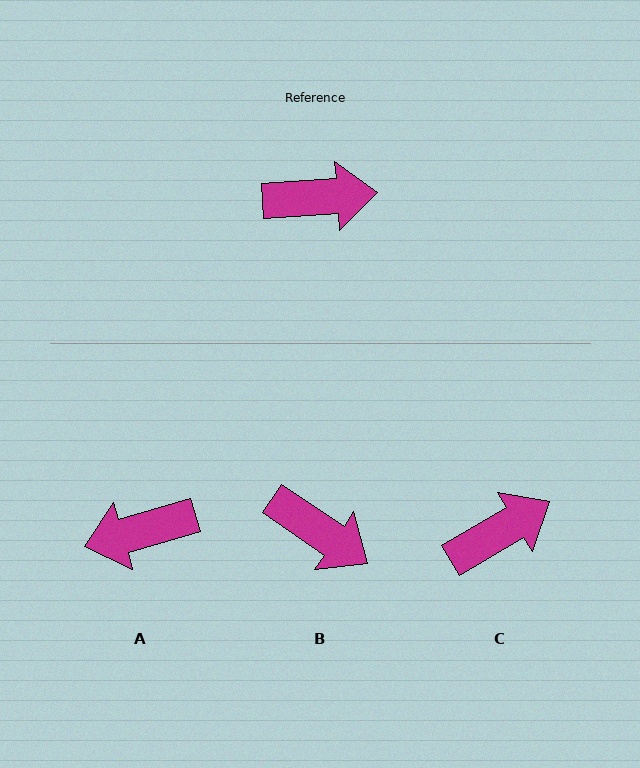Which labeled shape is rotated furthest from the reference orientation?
A, about 168 degrees away.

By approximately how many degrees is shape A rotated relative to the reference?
Approximately 168 degrees clockwise.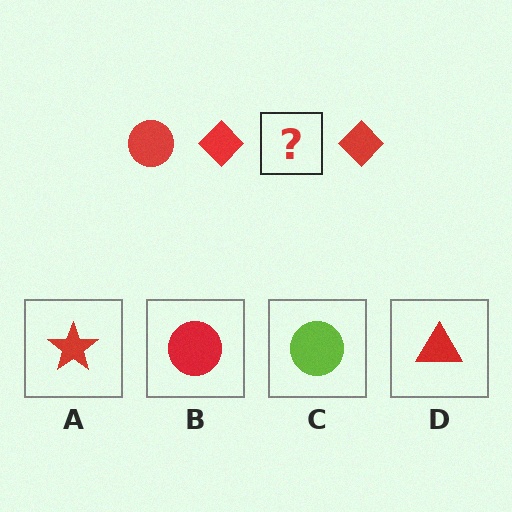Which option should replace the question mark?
Option B.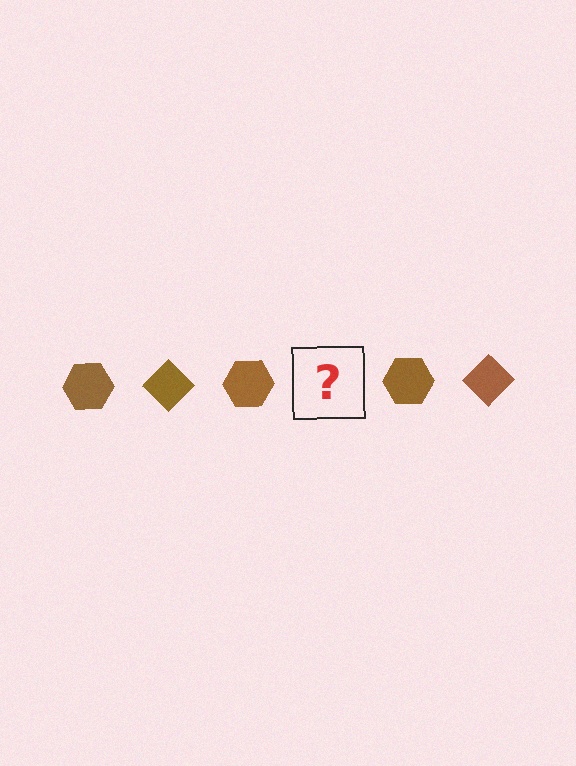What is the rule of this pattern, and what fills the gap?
The rule is that the pattern cycles through hexagon, diamond shapes in brown. The gap should be filled with a brown diamond.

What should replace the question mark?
The question mark should be replaced with a brown diamond.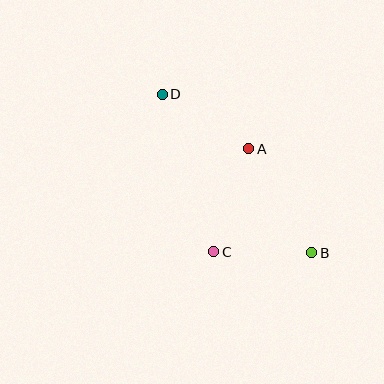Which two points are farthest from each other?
Points B and D are farthest from each other.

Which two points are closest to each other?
Points B and C are closest to each other.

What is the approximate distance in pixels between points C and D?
The distance between C and D is approximately 165 pixels.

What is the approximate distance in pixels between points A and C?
The distance between A and C is approximately 109 pixels.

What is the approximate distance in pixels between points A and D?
The distance between A and D is approximately 102 pixels.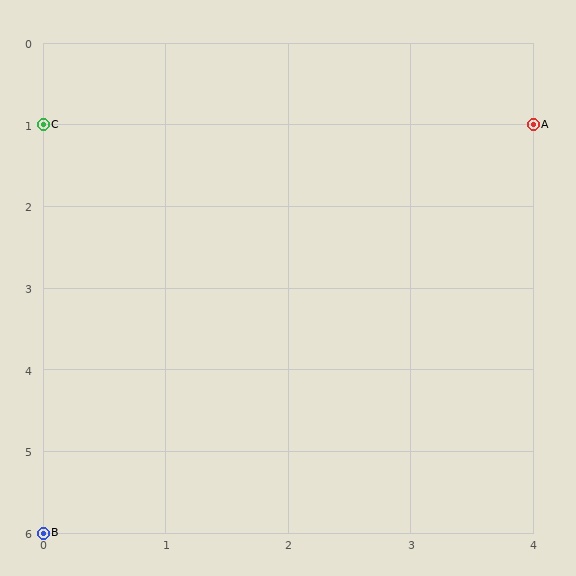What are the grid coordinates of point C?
Point C is at grid coordinates (0, 1).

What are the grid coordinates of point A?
Point A is at grid coordinates (4, 1).